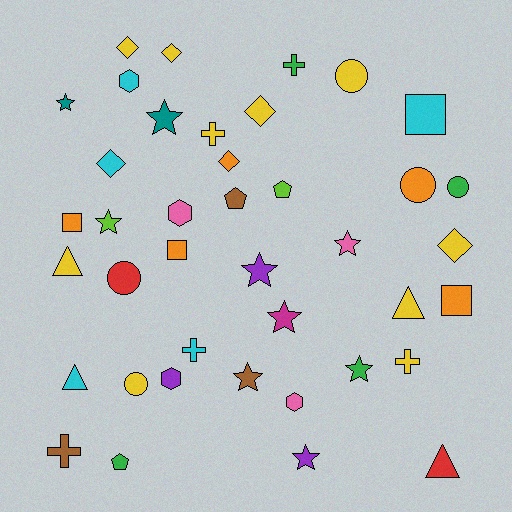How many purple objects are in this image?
There are 3 purple objects.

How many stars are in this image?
There are 9 stars.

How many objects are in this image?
There are 40 objects.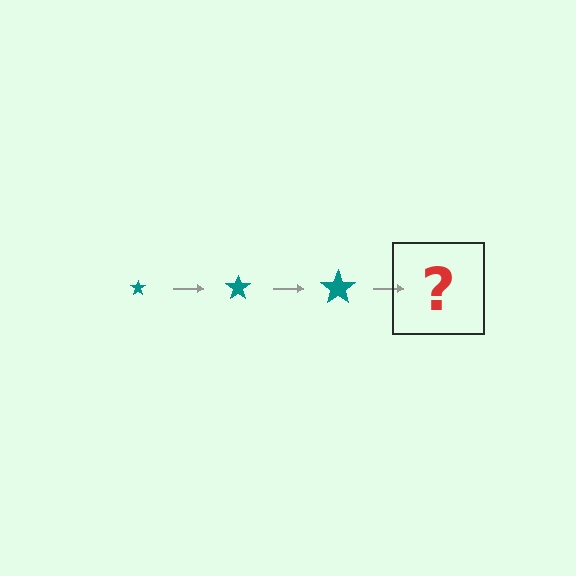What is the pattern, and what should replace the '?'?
The pattern is that the star gets progressively larger each step. The '?' should be a teal star, larger than the previous one.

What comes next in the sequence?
The next element should be a teal star, larger than the previous one.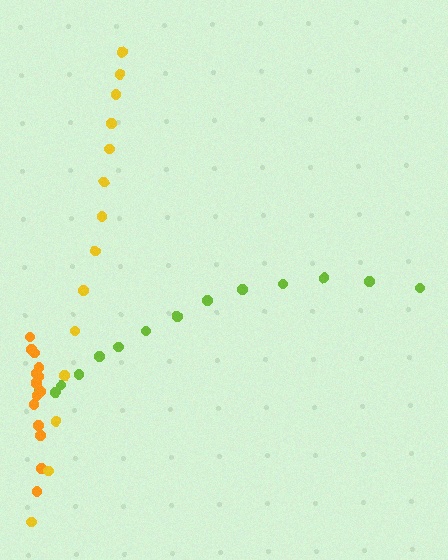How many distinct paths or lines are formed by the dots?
There are 3 distinct paths.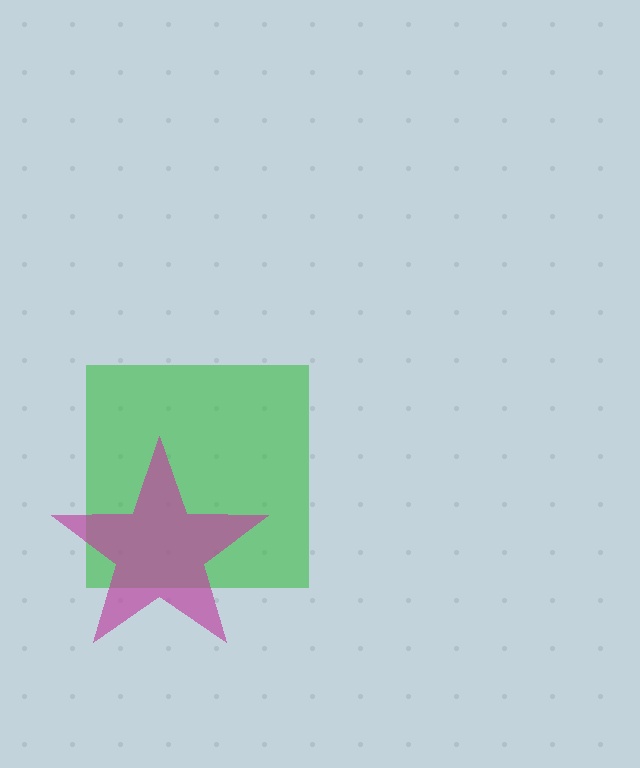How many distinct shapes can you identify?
There are 2 distinct shapes: a green square, a magenta star.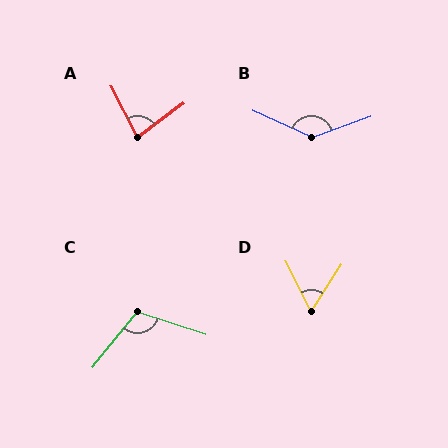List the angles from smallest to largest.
D (60°), A (80°), C (111°), B (136°).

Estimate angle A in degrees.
Approximately 80 degrees.